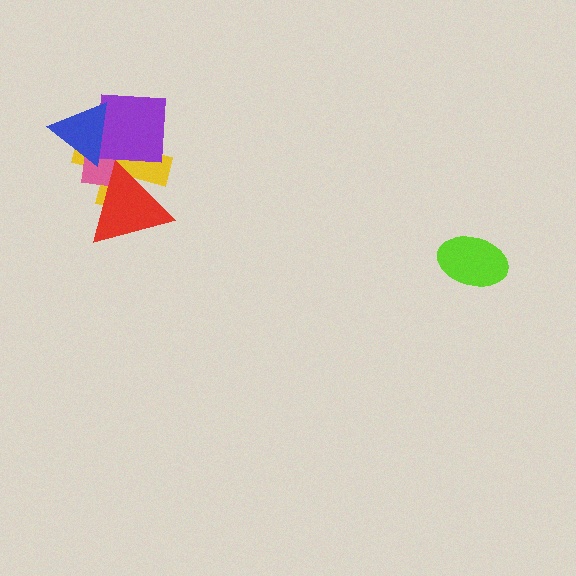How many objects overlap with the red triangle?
3 objects overlap with the red triangle.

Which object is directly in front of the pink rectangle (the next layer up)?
The purple square is directly in front of the pink rectangle.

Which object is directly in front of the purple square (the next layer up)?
The blue triangle is directly in front of the purple square.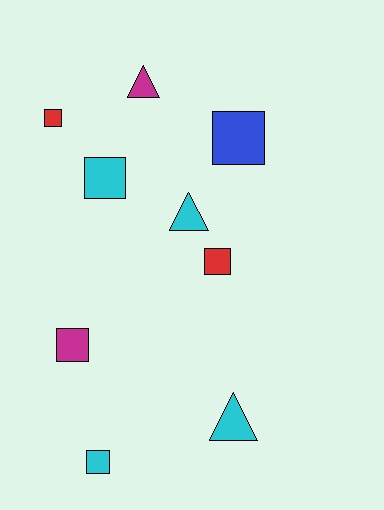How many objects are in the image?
There are 9 objects.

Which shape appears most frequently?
Square, with 6 objects.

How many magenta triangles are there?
There is 1 magenta triangle.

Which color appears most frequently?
Cyan, with 4 objects.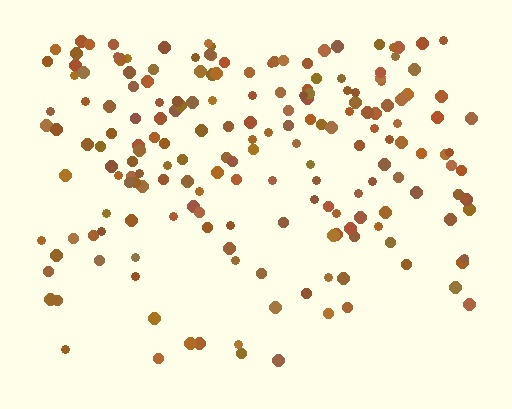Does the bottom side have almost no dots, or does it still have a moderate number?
Still a moderate number, just noticeably fewer than the top.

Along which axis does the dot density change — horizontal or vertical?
Vertical.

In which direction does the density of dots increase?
From bottom to top, with the top side densest.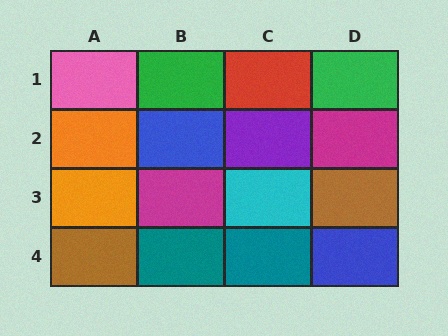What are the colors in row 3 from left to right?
Orange, magenta, cyan, brown.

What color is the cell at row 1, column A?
Pink.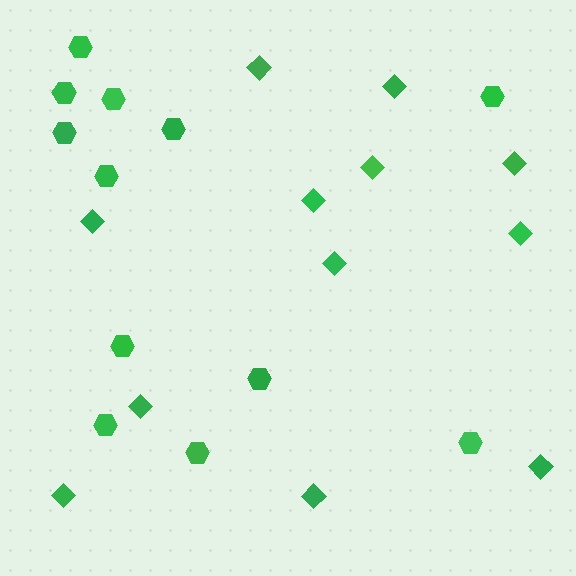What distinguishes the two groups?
There are 2 groups: one group of hexagons (12) and one group of diamonds (12).